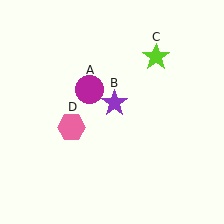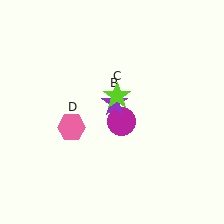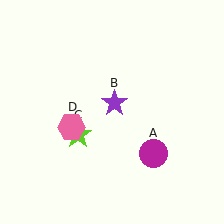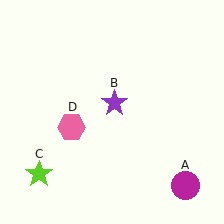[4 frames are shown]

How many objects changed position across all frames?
2 objects changed position: magenta circle (object A), lime star (object C).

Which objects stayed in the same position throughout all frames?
Purple star (object B) and pink hexagon (object D) remained stationary.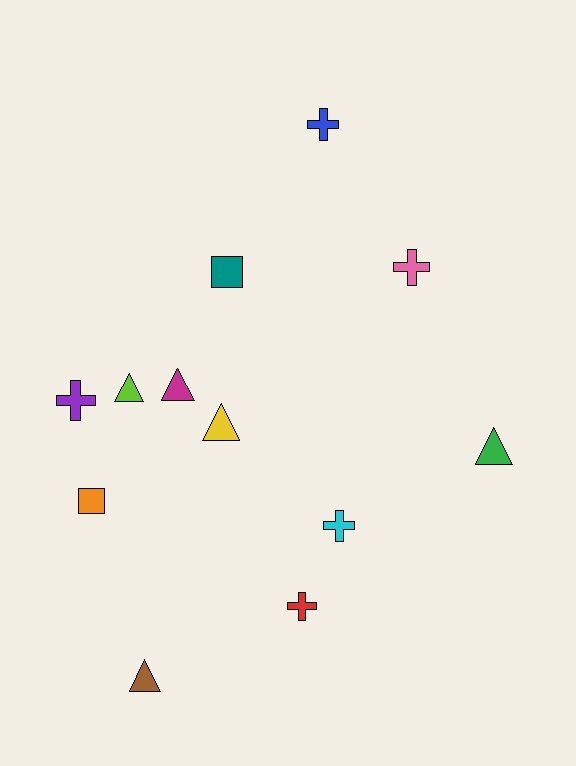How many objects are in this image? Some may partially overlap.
There are 12 objects.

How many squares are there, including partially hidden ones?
There are 2 squares.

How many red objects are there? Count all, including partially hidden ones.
There is 1 red object.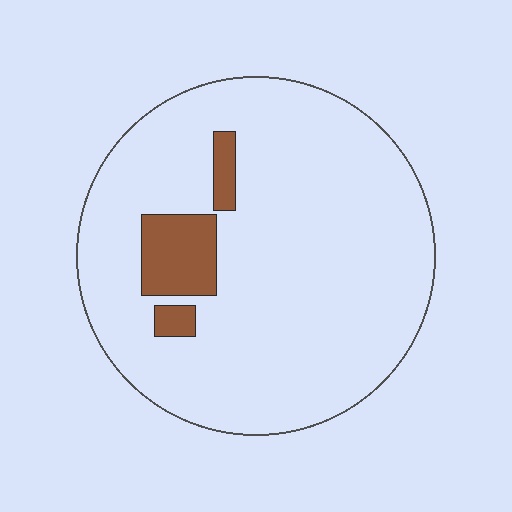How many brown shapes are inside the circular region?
3.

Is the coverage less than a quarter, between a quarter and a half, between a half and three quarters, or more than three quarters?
Less than a quarter.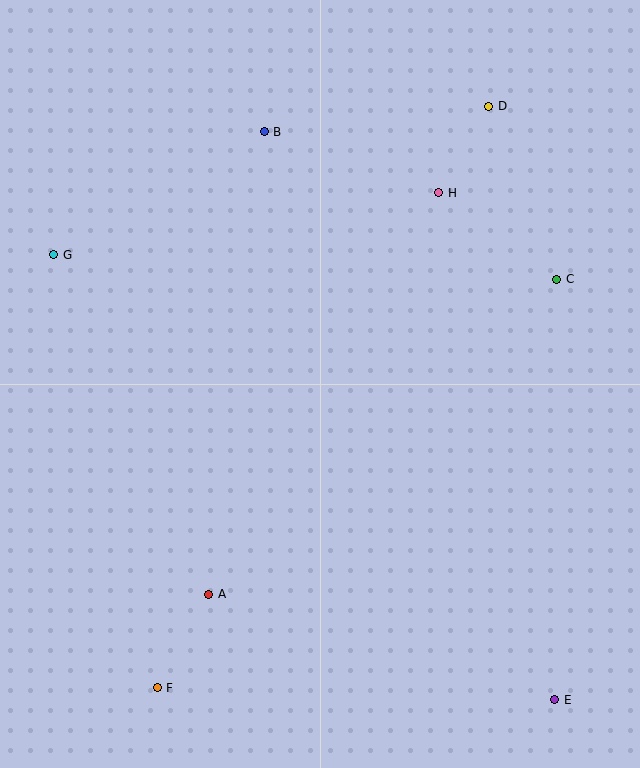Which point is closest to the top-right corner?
Point D is closest to the top-right corner.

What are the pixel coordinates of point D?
Point D is at (489, 106).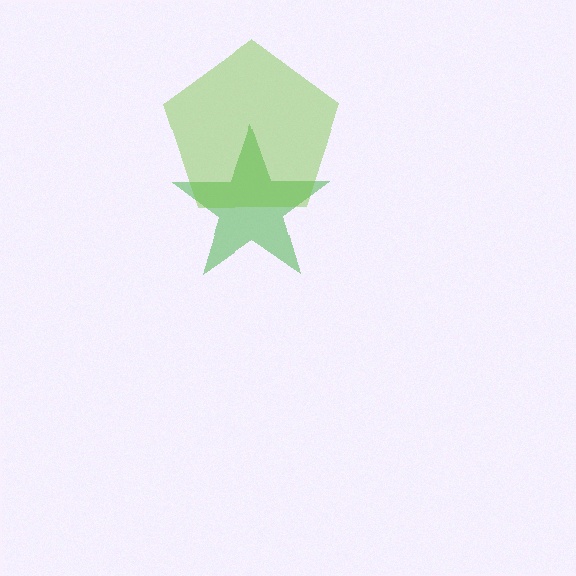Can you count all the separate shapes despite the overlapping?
Yes, there are 2 separate shapes.